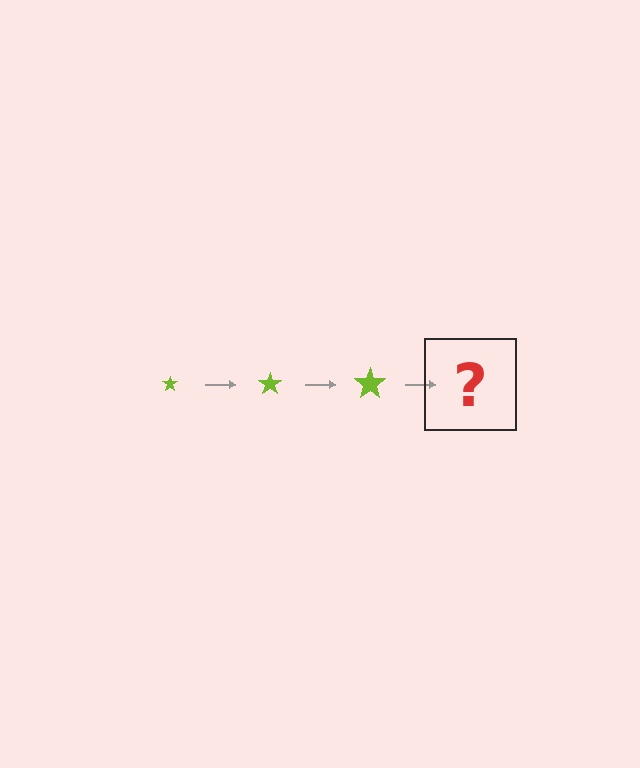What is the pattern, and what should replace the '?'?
The pattern is that the star gets progressively larger each step. The '?' should be a lime star, larger than the previous one.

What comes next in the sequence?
The next element should be a lime star, larger than the previous one.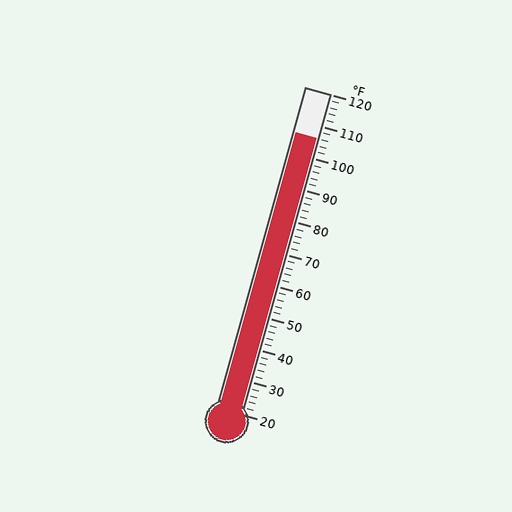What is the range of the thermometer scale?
The thermometer scale ranges from 20°F to 120°F.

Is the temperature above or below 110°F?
The temperature is below 110°F.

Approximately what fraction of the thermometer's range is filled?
The thermometer is filled to approximately 85% of its range.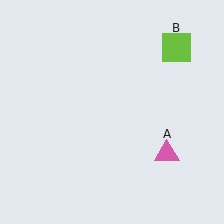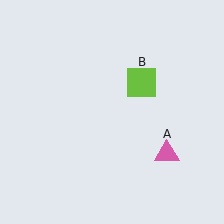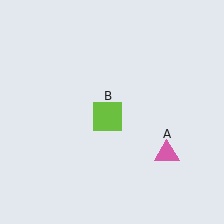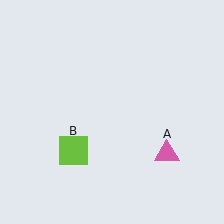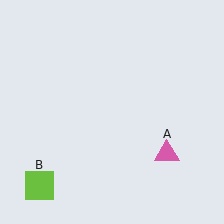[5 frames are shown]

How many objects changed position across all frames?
1 object changed position: lime square (object B).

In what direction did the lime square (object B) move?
The lime square (object B) moved down and to the left.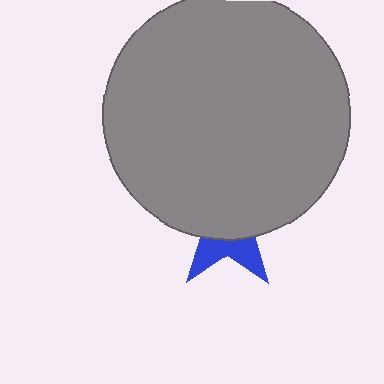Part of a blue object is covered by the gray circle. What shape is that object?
It is a star.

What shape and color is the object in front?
The object in front is a gray circle.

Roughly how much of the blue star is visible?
A small part of it is visible (roughly 32%).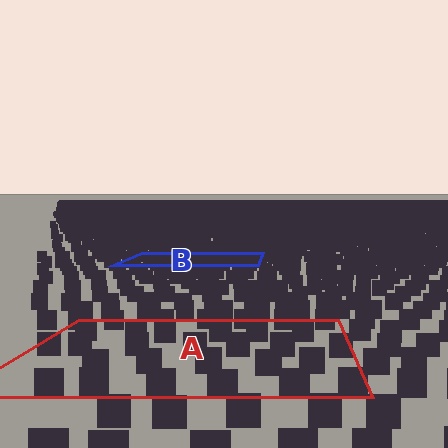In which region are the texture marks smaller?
The texture marks are smaller in region B, because it is farther away.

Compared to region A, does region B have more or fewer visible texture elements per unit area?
Region B has more texture elements per unit area — they are packed more densely because it is farther away.